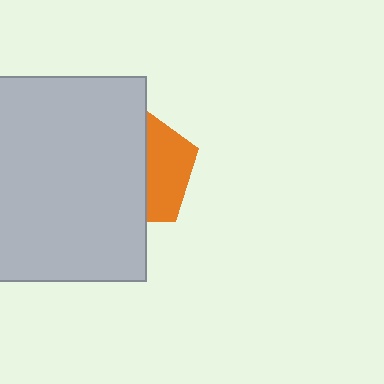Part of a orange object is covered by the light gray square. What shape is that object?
It is a pentagon.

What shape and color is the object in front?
The object in front is a light gray square.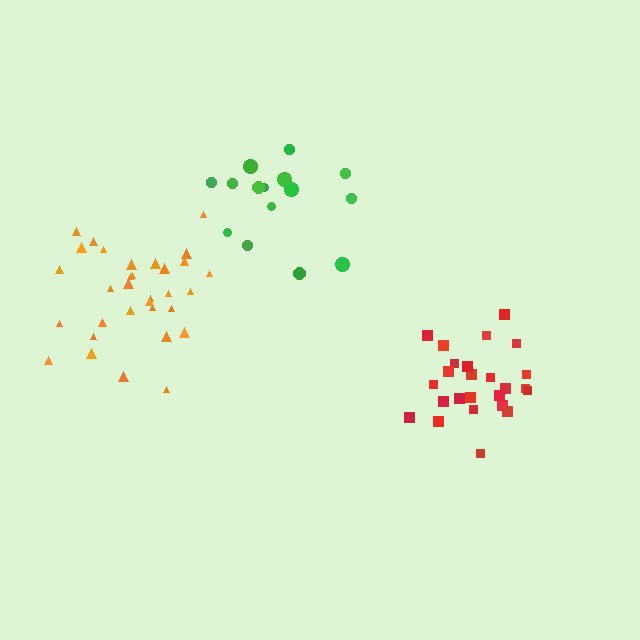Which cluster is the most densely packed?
Red.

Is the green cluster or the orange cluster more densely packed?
Orange.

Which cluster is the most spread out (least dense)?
Green.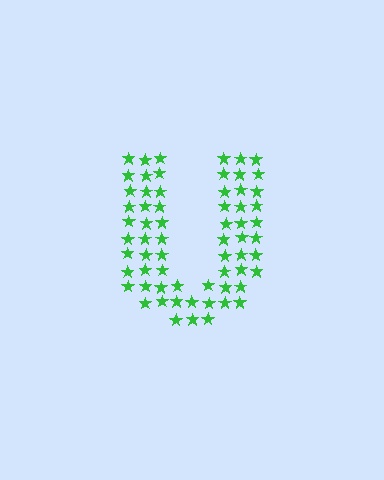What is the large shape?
The large shape is the letter U.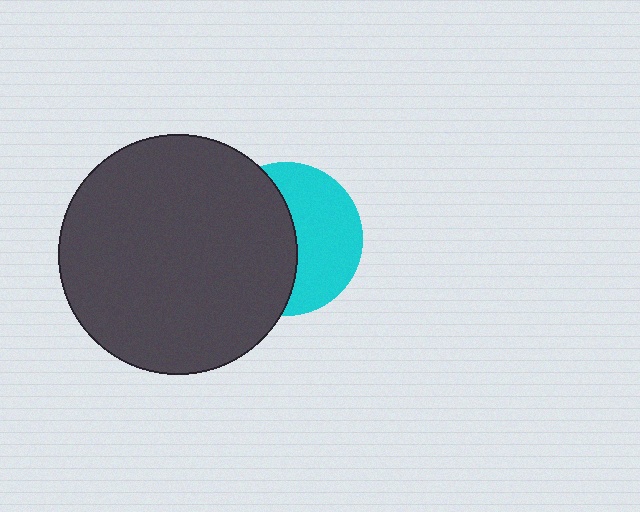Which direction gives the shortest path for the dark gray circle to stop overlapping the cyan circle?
Moving left gives the shortest separation.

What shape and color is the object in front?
The object in front is a dark gray circle.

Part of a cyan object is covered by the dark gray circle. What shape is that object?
It is a circle.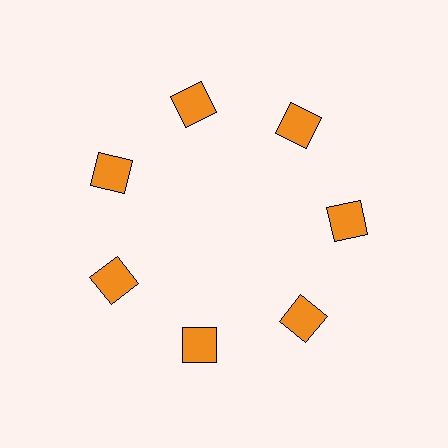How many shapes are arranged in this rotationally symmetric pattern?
There are 7 shapes, arranged in 7 groups of 1.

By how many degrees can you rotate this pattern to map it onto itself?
The pattern maps onto itself every 51 degrees of rotation.